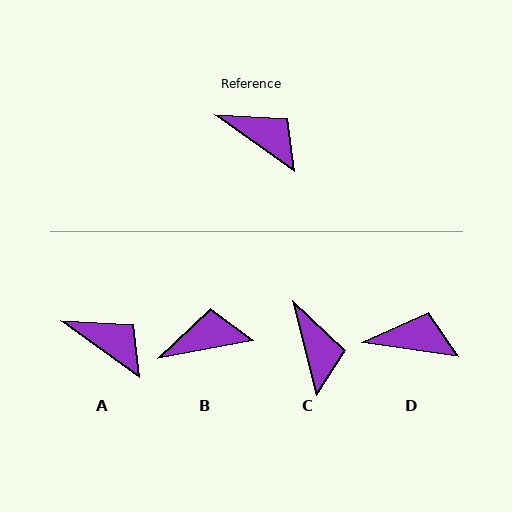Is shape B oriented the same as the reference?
No, it is off by about 46 degrees.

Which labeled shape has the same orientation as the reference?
A.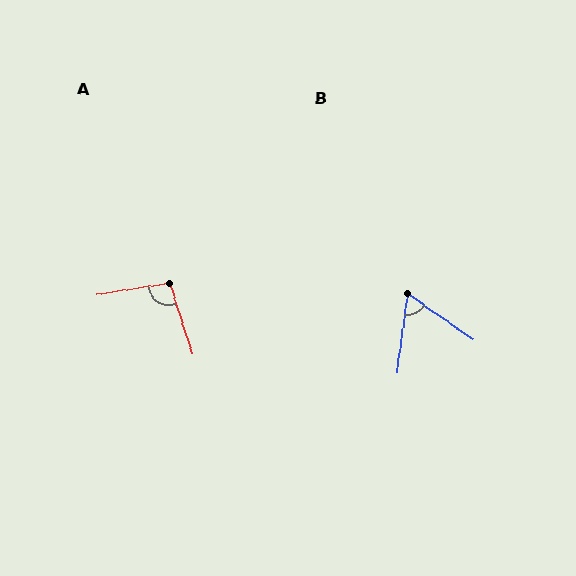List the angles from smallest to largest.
B (63°), A (99°).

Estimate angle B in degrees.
Approximately 63 degrees.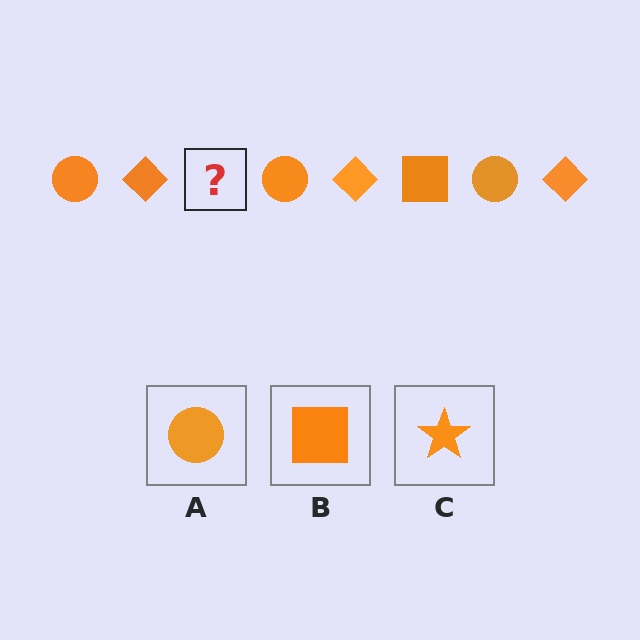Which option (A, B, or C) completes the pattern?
B.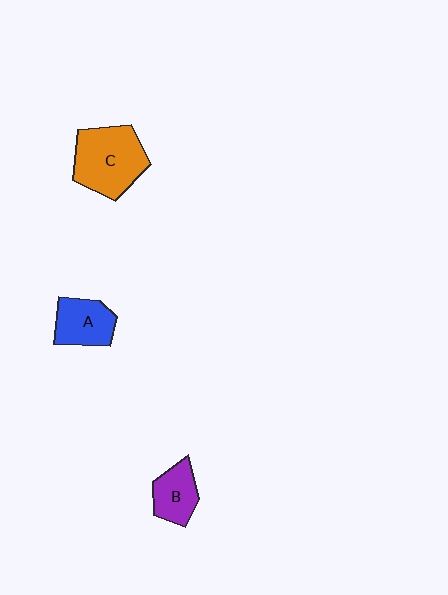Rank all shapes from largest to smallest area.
From largest to smallest: C (orange), A (blue), B (purple).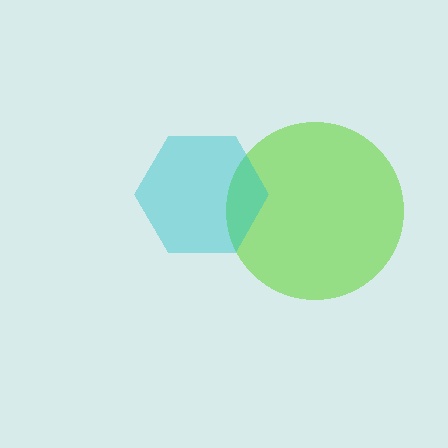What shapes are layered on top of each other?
The layered shapes are: a lime circle, a cyan hexagon.